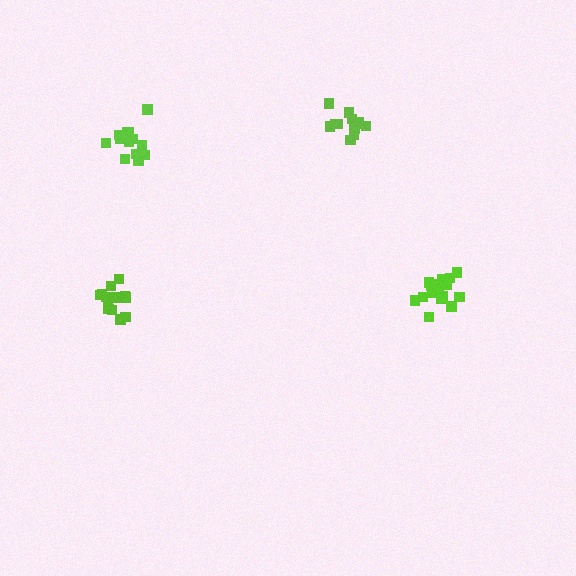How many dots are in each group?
Group 1: 16 dots, Group 2: 14 dots, Group 3: 14 dots, Group 4: 12 dots (56 total).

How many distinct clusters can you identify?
There are 4 distinct clusters.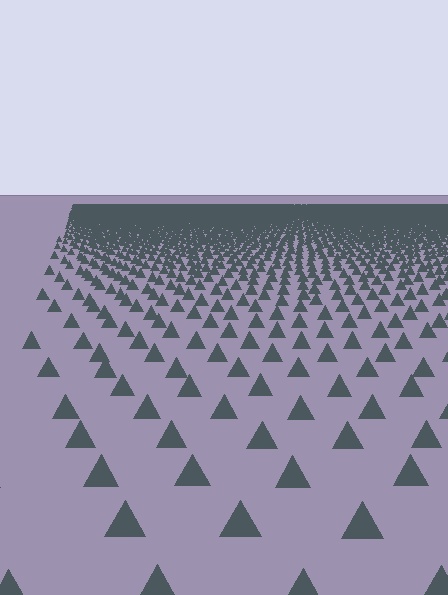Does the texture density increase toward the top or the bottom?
Density increases toward the top.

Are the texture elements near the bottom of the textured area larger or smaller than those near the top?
Larger. Near the bottom, elements are closer to the viewer and appear at a bigger on-screen size.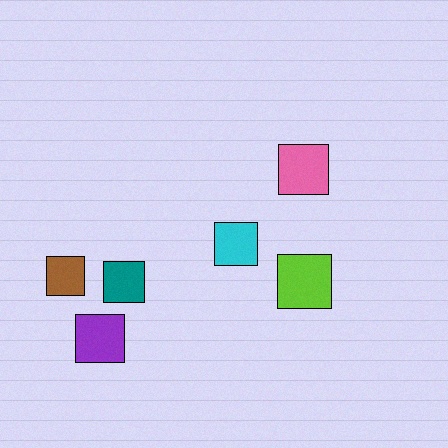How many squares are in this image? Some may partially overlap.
There are 6 squares.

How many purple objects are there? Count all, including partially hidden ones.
There is 1 purple object.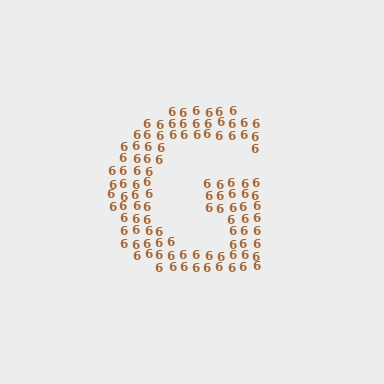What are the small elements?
The small elements are digit 6's.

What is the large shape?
The large shape is the letter G.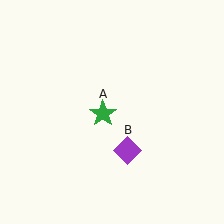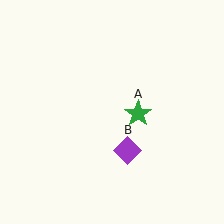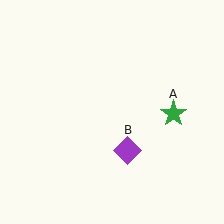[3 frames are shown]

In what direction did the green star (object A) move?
The green star (object A) moved right.